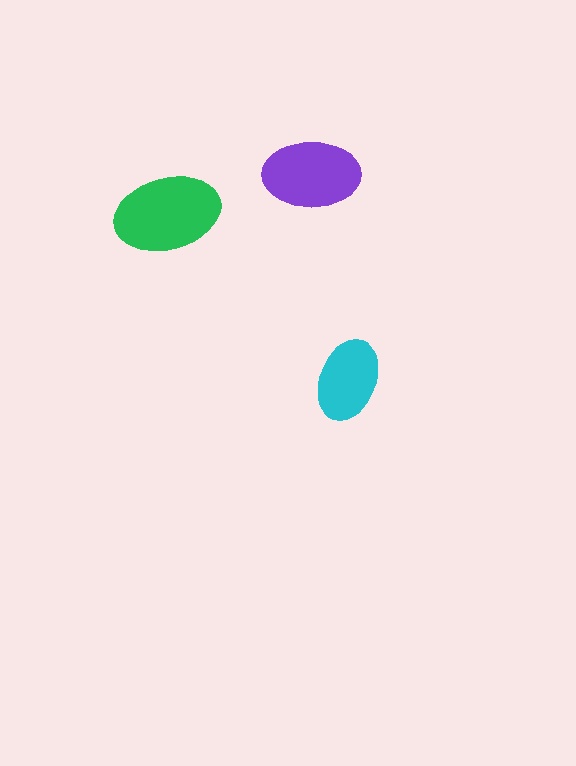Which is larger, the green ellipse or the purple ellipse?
The green one.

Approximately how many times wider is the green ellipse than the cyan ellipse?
About 1.5 times wider.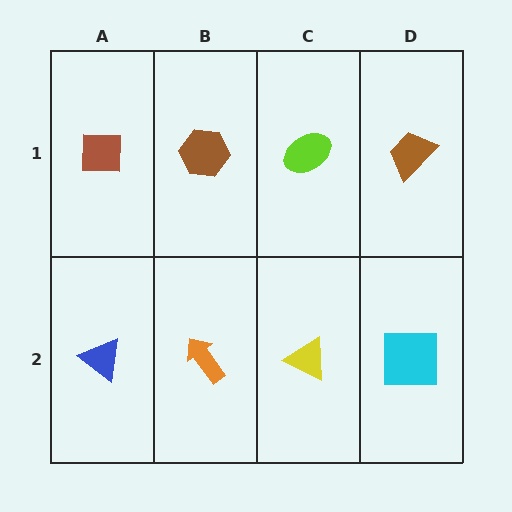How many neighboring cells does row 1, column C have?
3.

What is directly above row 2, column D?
A brown trapezoid.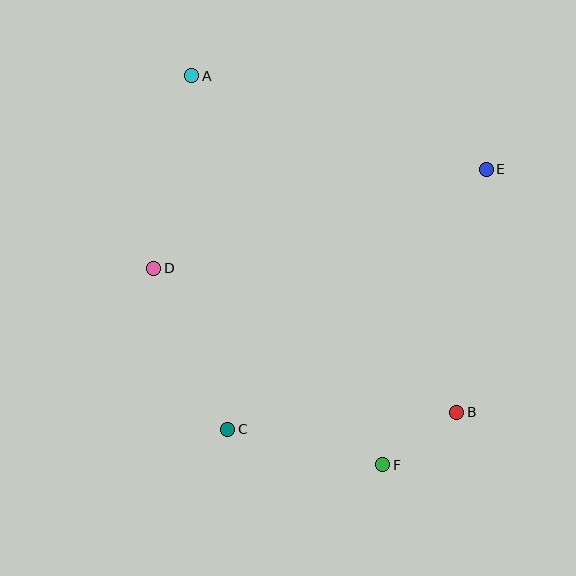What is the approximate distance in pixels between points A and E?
The distance between A and E is approximately 309 pixels.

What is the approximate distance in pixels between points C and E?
The distance between C and E is approximately 367 pixels.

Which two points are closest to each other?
Points B and F are closest to each other.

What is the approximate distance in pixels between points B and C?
The distance between B and C is approximately 229 pixels.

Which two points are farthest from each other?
Points A and F are farthest from each other.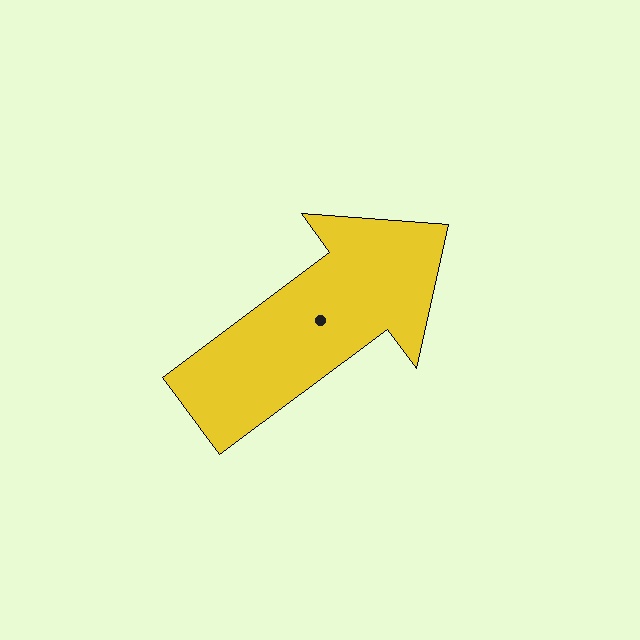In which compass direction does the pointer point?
Northeast.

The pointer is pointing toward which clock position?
Roughly 2 o'clock.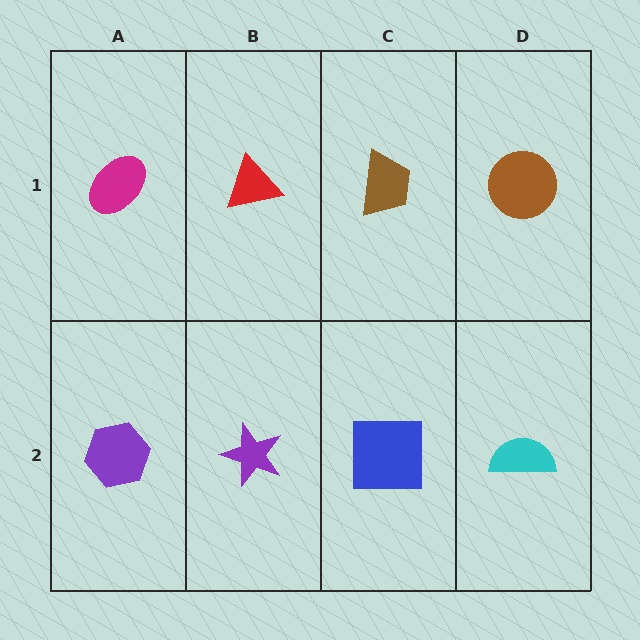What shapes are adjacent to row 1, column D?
A cyan semicircle (row 2, column D), a brown trapezoid (row 1, column C).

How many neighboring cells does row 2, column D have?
2.